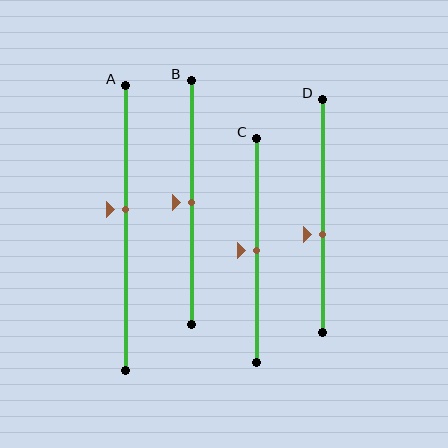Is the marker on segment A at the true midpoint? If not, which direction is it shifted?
No, the marker on segment A is shifted upward by about 7% of the segment length.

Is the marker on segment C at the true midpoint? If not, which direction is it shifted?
Yes, the marker on segment C is at the true midpoint.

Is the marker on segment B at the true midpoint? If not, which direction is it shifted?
Yes, the marker on segment B is at the true midpoint.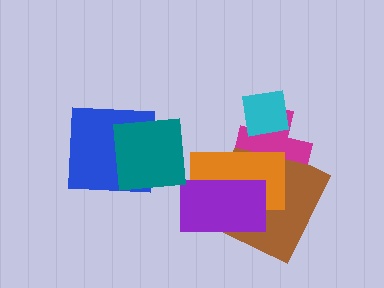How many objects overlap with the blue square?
1 object overlaps with the blue square.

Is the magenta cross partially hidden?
Yes, it is partially covered by another shape.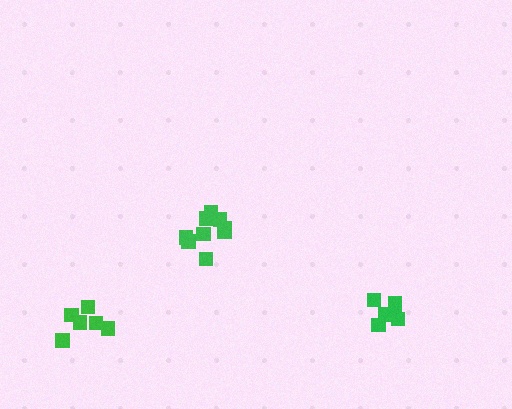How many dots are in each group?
Group 1: 6 dots, Group 2: 9 dots, Group 3: 6 dots (21 total).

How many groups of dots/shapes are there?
There are 3 groups.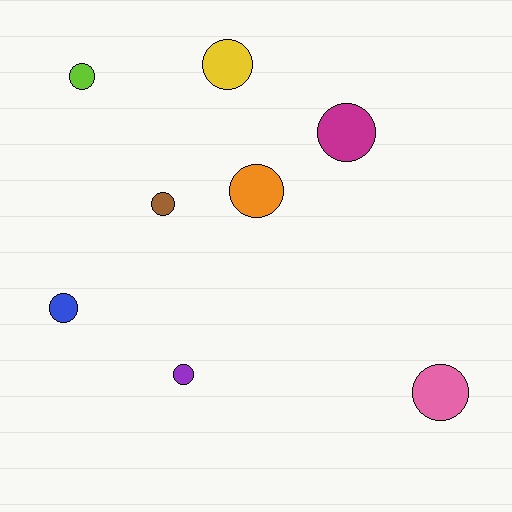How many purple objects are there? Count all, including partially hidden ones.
There is 1 purple object.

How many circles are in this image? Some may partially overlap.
There are 8 circles.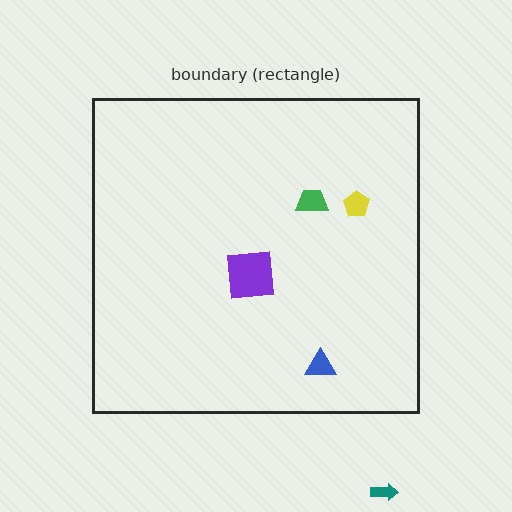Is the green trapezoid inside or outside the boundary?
Inside.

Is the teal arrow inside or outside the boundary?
Outside.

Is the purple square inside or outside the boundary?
Inside.